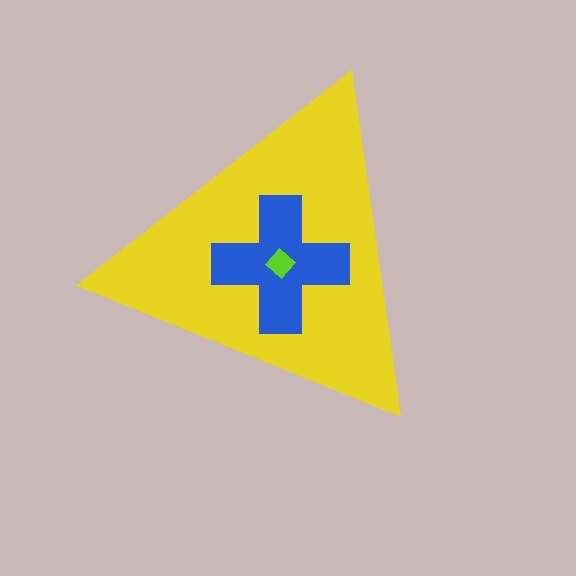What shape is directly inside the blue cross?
The lime diamond.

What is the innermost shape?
The lime diamond.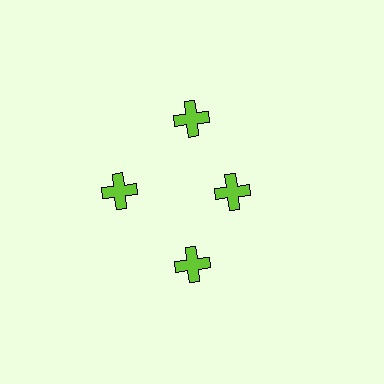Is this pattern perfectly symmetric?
No. The 4 lime crosses are arranged in a ring, but one element near the 3 o'clock position is pulled inward toward the center, breaking the 4-fold rotational symmetry.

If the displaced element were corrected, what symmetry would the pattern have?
It would have 4-fold rotational symmetry — the pattern would map onto itself every 90 degrees.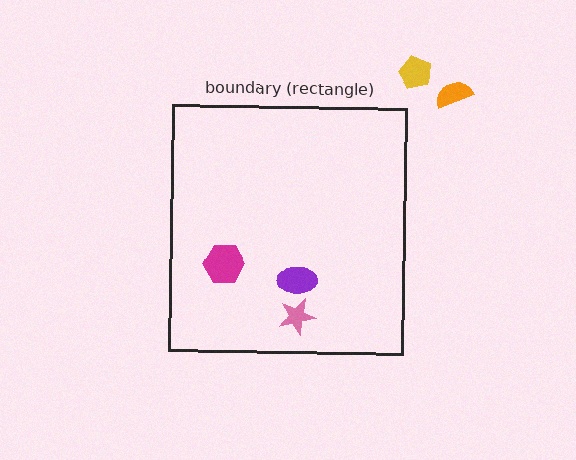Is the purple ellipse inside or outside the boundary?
Inside.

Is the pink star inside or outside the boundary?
Inside.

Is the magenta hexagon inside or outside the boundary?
Inside.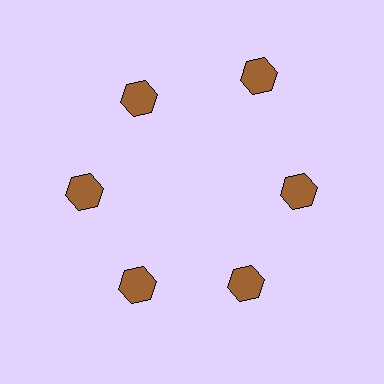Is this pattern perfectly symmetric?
No. The 6 brown hexagons are arranged in a ring, but one element near the 1 o'clock position is pushed outward from the center, breaking the 6-fold rotational symmetry.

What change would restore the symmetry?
The symmetry would be restored by moving it inward, back onto the ring so that all 6 hexagons sit at equal angles and equal distance from the center.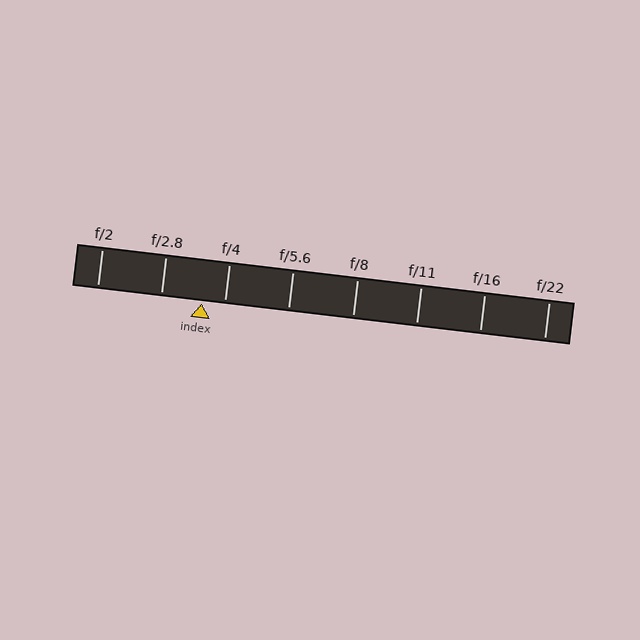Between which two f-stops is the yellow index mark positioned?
The index mark is between f/2.8 and f/4.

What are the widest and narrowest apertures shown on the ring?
The widest aperture shown is f/2 and the narrowest is f/22.